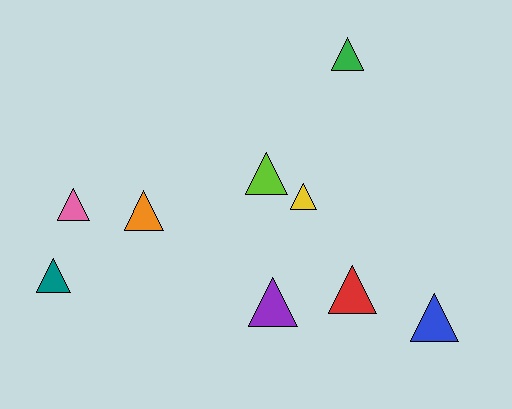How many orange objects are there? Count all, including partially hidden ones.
There is 1 orange object.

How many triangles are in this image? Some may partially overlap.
There are 9 triangles.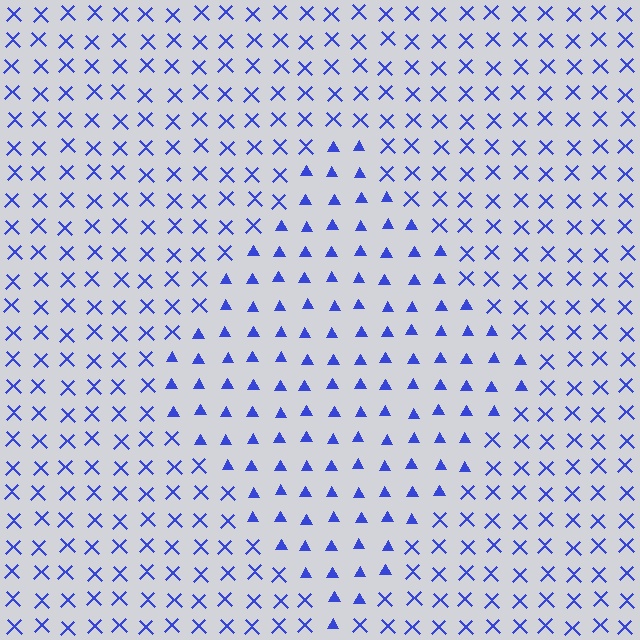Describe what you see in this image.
The image is filled with small blue elements arranged in a uniform grid. A diamond-shaped region contains triangles, while the surrounding area contains X marks. The boundary is defined purely by the change in element shape.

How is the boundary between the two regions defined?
The boundary is defined by a change in element shape: triangles inside vs. X marks outside. All elements share the same color and spacing.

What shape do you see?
I see a diamond.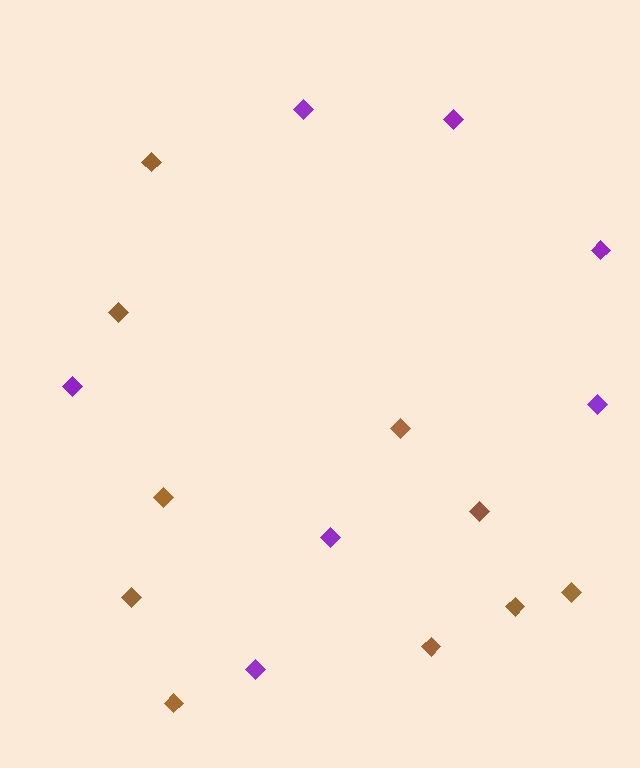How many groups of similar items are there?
There are 2 groups: one group of brown diamonds (10) and one group of purple diamonds (7).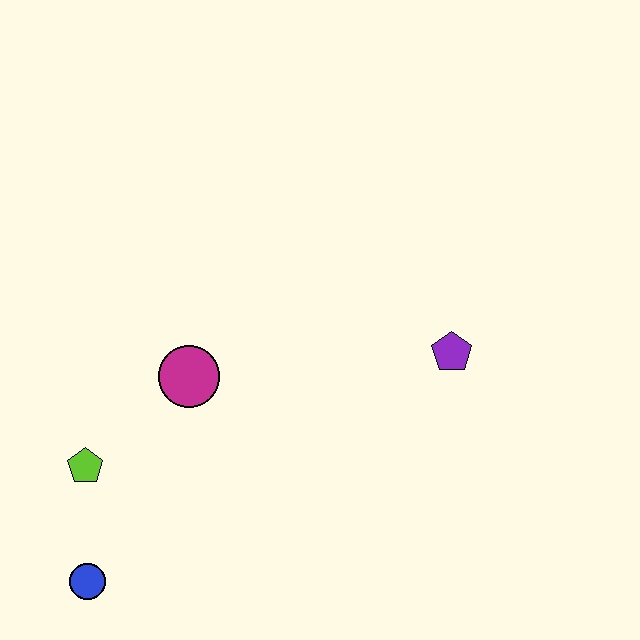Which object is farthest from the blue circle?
The purple pentagon is farthest from the blue circle.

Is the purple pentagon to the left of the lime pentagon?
No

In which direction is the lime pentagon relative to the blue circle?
The lime pentagon is above the blue circle.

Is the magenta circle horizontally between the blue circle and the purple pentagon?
Yes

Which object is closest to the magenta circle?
The lime pentagon is closest to the magenta circle.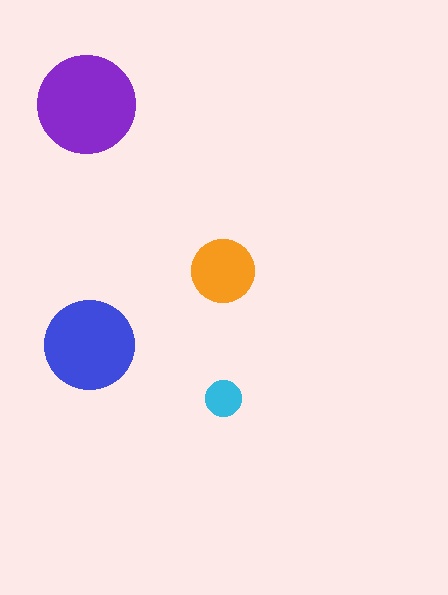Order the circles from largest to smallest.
the purple one, the blue one, the orange one, the cyan one.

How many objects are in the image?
There are 4 objects in the image.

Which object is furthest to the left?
The purple circle is leftmost.